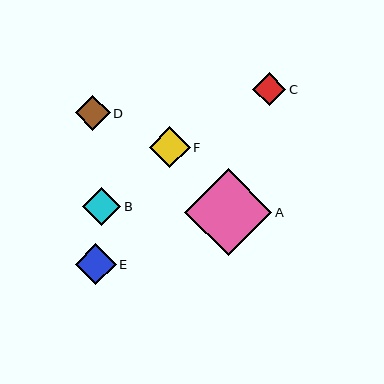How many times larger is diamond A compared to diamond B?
Diamond A is approximately 2.3 times the size of diamond B.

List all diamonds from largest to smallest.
From largest to smallest: A, E, F, B, D, C.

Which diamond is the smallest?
Diamond C is the smallest with a size of approximately 33 pixels.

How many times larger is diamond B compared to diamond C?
Diamond B is approximately 1.1 times the size of diamond C.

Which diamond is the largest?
Diamond A is the largest with a size of approximately 87 pixels.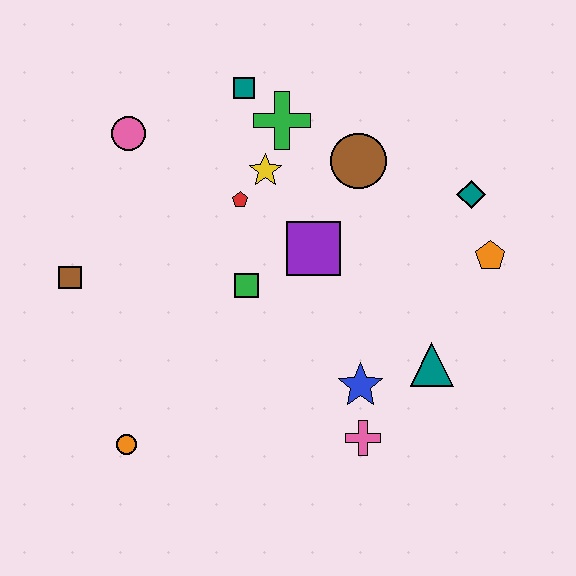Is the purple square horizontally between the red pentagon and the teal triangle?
Yes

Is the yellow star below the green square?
No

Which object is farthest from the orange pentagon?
The brown square is farthest from the orange pentagon.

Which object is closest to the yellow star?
The red pentagon is closest to the yellow star.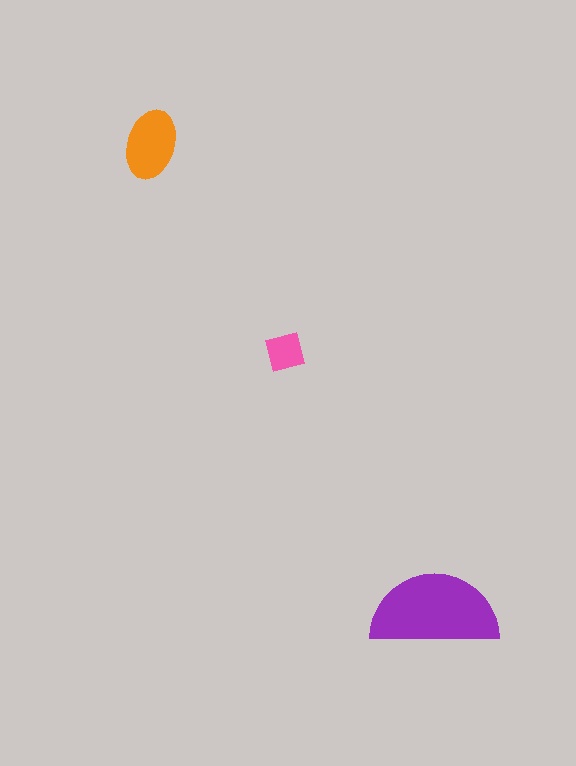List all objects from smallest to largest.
The pink square, the orange ellipse, the purple semicircle.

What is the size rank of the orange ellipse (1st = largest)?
2nd.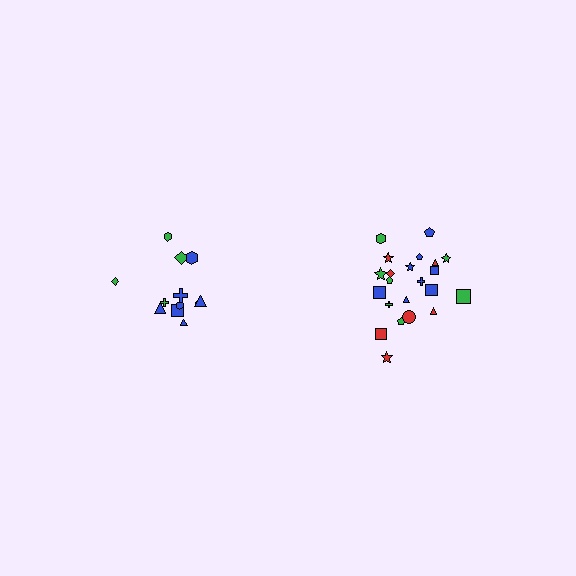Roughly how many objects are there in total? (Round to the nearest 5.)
Roughly 35 objects in total.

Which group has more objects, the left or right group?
The right group.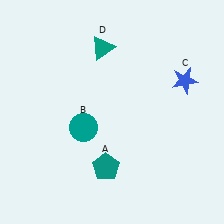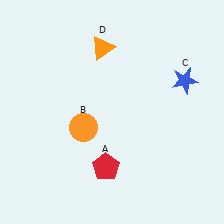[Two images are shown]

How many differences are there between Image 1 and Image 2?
There are 3 differences between the two images.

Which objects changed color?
A changed from teal to red. B changed from teal to orange. D changed from teal to orange.